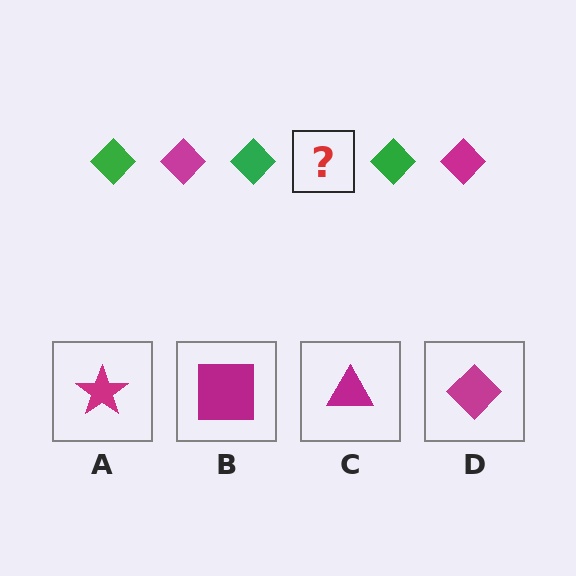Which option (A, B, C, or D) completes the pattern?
D.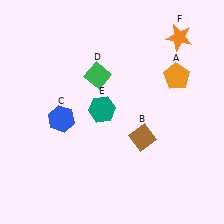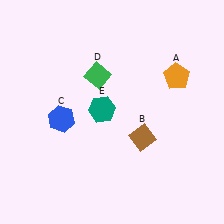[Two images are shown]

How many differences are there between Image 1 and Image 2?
There is 1 difference between the two images.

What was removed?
The orange star (F) was removed in Image 2.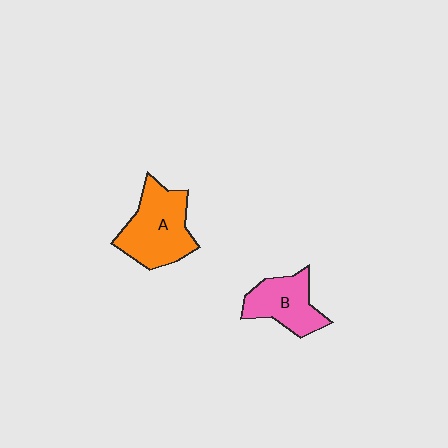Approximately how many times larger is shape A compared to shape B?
Approximately 1.4 times.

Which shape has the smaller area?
Shape B (pink).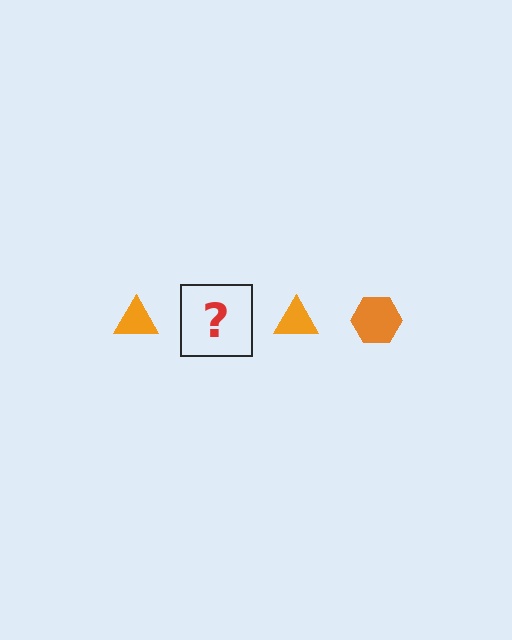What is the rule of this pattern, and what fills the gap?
The rule is that the pattern cycles through triangle, hexagon shapes in orange. The gap should be filled with an orange hexagon.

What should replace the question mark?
The question mark should be replaced with an orange hexagon.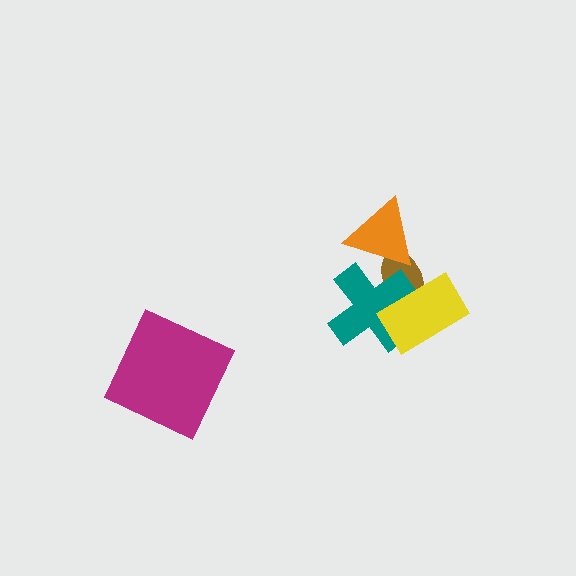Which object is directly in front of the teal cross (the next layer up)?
The yellow rectangle is directly in front of the teal cross.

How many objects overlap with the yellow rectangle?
2 objects overlap with the yellow rectangle.